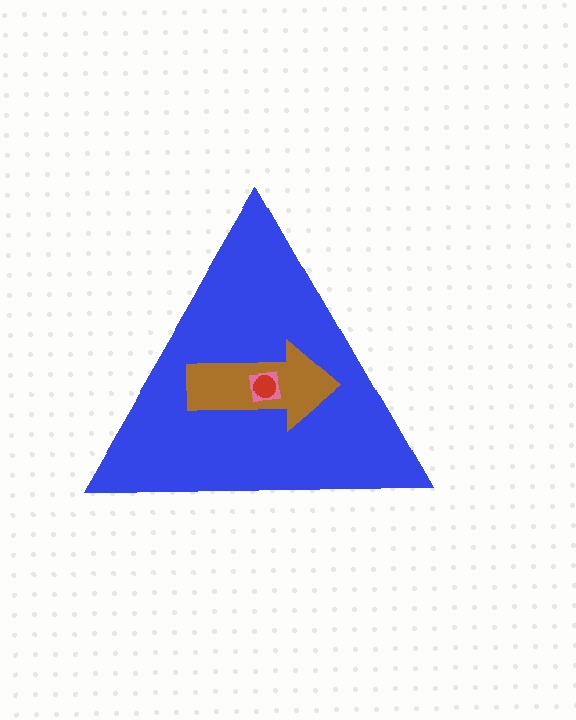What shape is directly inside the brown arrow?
The pink square.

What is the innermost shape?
The red circle.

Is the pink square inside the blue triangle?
Yes.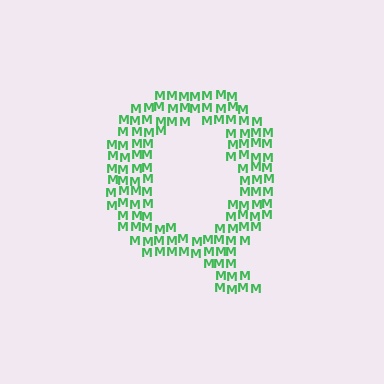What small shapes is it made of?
It is made of small letter M's.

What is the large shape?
The large shape is the letter Q.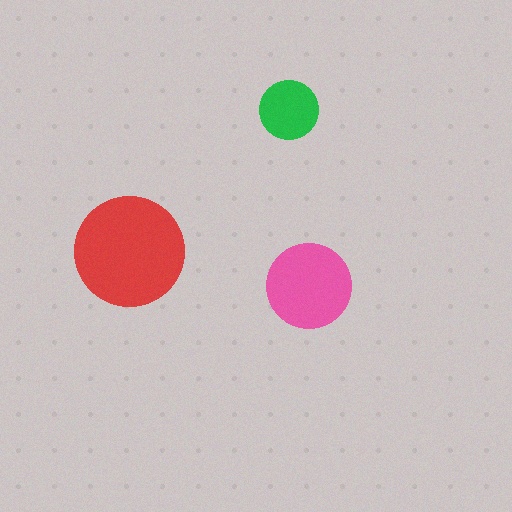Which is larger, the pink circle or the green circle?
The pink one.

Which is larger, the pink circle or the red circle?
The red one.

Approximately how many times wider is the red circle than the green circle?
About 2 times wider.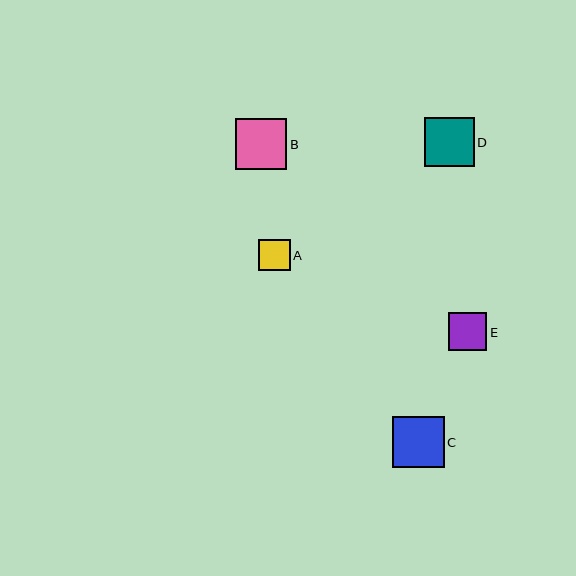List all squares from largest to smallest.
From largest to smallest: C, B, D, E, A.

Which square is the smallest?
Square A is the smallest with a size of approximately 32 pixels.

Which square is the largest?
Square C is the largest with a size of approximately 52 pixels.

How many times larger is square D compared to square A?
Square D is approximately 1.5 times the size of square A.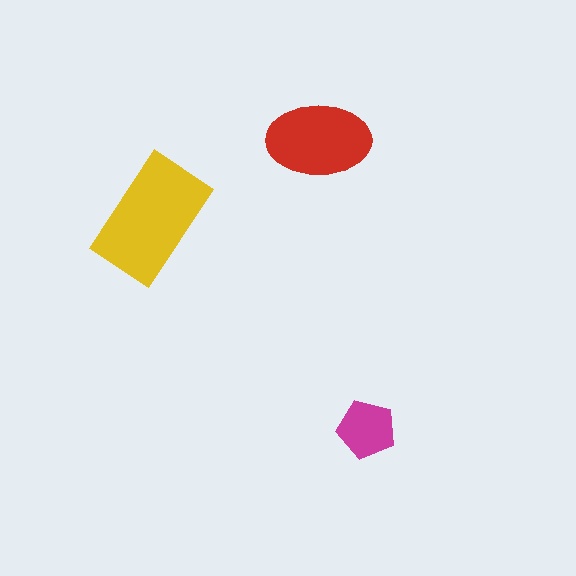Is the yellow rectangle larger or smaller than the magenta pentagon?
Larger.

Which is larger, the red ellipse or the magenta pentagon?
The red ellipse.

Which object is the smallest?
The magenta pentagon.